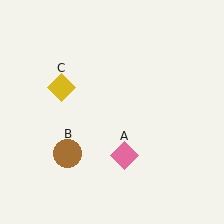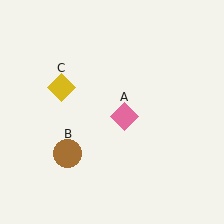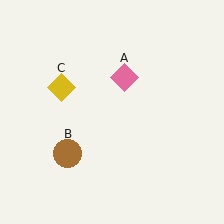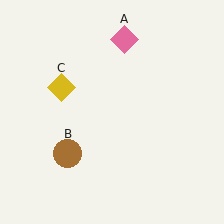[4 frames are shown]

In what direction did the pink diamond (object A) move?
The pink diamond (object A) moved up.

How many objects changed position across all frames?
1 object changed position: pink diamond (object A).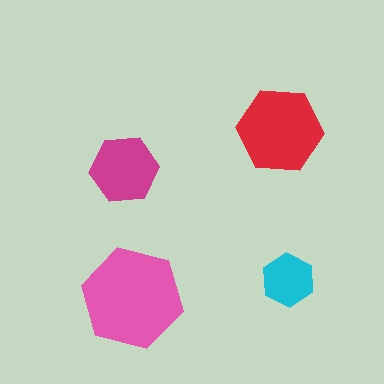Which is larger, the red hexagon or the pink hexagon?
The pink one.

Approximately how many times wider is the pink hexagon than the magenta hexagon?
About 1.5 times wider.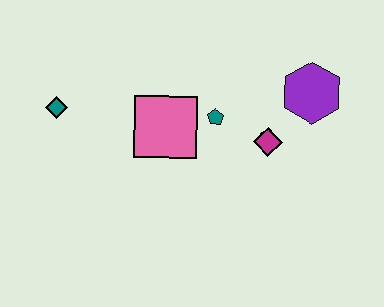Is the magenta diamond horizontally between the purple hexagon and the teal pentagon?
Yes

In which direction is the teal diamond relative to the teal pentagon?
The teal diamond is to the left of the teal pentagon.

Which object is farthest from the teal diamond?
The purple hexagon is farthest from the teal diamond.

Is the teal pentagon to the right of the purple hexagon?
No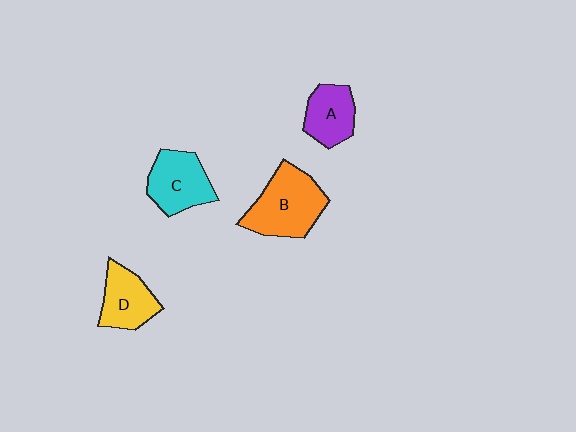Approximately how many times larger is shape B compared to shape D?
Approximately 1.5 times.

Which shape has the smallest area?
Shape A (purple).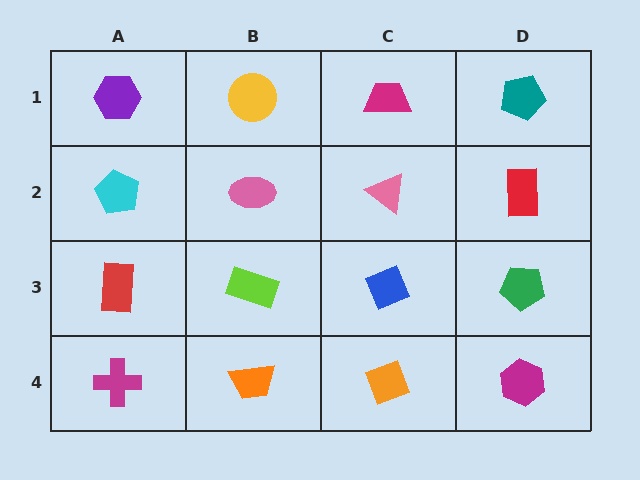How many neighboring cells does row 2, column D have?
3.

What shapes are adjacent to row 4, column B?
A lime rectangle (row 3, column B), a magenta cross (row 4, column A), an orange diamond (row 4, column C).